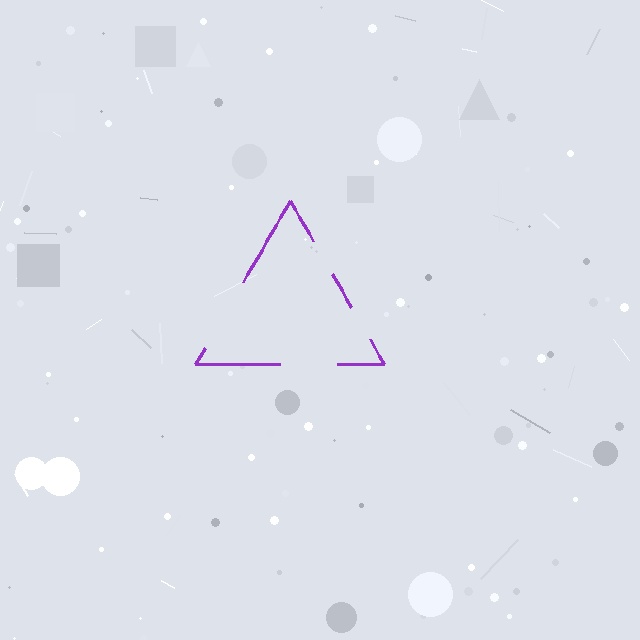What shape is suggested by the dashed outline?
The dashed outline suggests a triangle.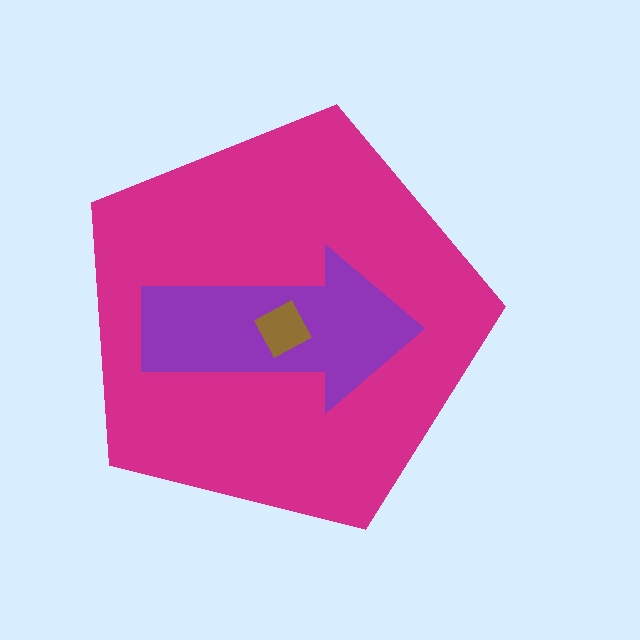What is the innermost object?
The brown diamond.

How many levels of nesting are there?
3.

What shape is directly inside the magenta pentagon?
The purple arrow.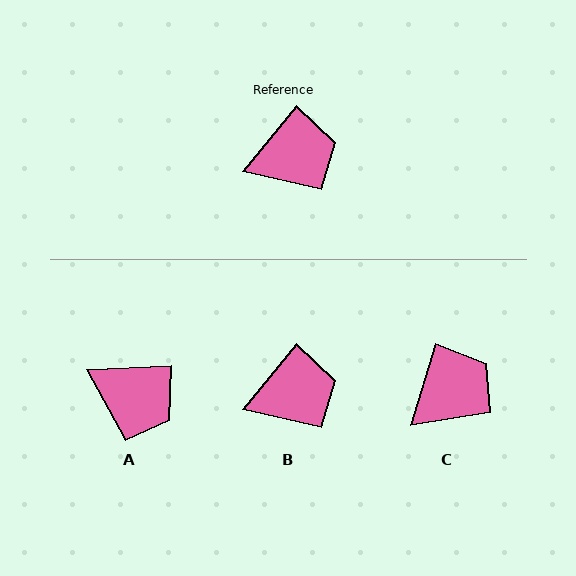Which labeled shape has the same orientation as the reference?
B.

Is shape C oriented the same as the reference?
No, it is off by about 22 degrees.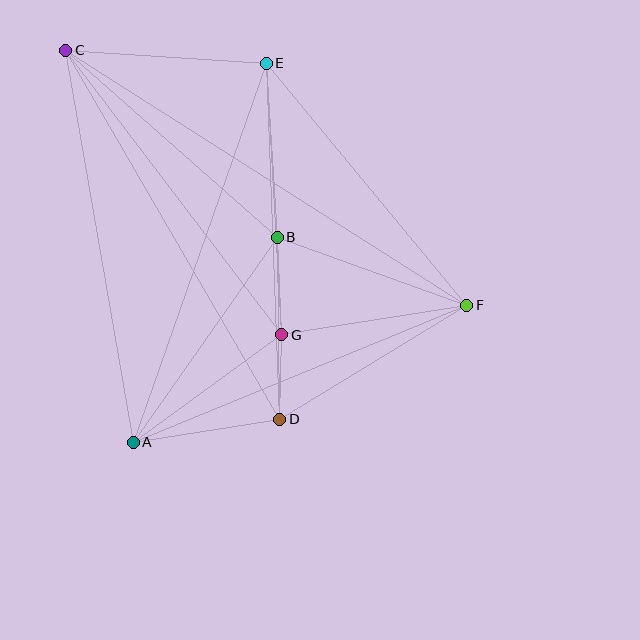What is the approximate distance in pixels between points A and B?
The distance between A and B is approximately 250 pixels.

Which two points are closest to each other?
Points D and G are closest to each other.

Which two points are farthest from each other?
Points C and F are farthest from each other.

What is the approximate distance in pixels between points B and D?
The distance between B and D is approximately 182 pixels.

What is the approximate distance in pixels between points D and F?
The distance between D and F is approximately 219 pixels.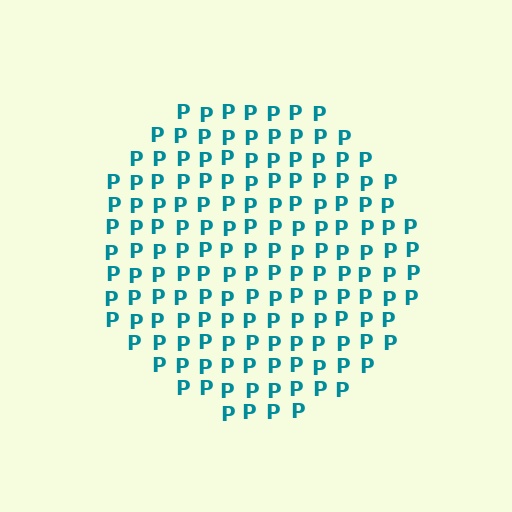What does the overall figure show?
The overall figure shows a circle.